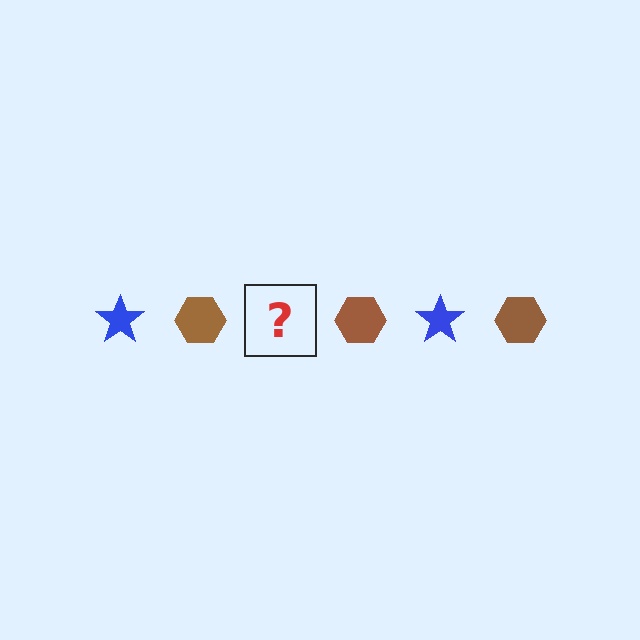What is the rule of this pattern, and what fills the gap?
The rule is that the pattern alternates between blue star and brown hexagon. The gap should be filled with a blue star.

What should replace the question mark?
The question mark should be replaced with a blue star.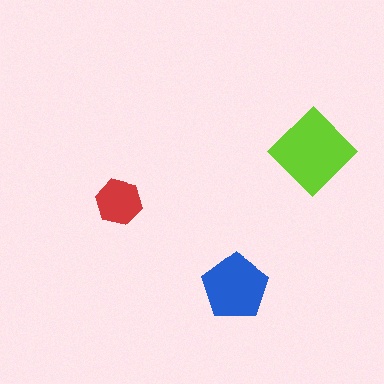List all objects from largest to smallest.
The lime diamond, the blue pentagon, the red hexagon.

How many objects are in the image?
There are 3 objects in the image.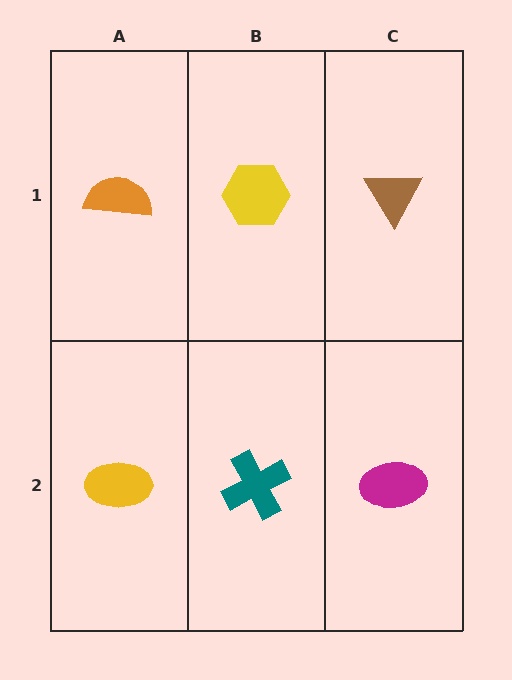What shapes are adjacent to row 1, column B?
A teal cross (row 2, column B), an orange semicircle (row 1, column A), a brown triangle (row 1, column C).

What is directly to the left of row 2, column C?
A teal cross.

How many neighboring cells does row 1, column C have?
2.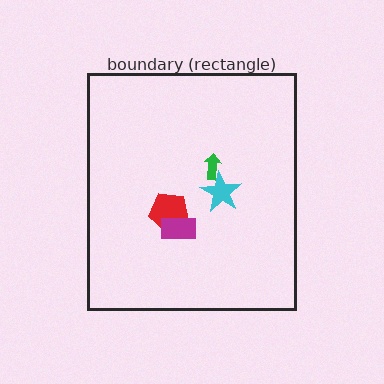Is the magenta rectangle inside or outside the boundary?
Inside.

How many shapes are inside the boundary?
4 inside, 0 outside.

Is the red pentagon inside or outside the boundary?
Inside.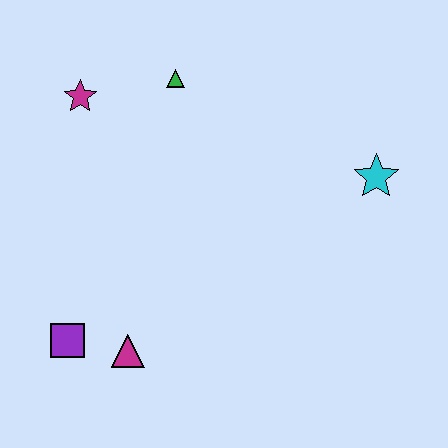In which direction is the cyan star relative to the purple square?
The cyan star is to the right of the purple square.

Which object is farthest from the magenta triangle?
The cyan star is farthest from the magenta triangle.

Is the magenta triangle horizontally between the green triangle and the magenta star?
Yes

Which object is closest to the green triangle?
The magenta star is closest to the green triangle.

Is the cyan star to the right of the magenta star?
Yes